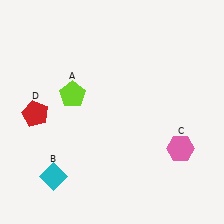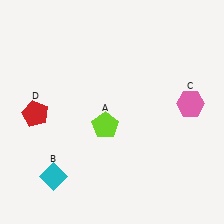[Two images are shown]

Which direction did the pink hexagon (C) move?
The pink hexagon (C) moved up.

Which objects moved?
The objects that moved are: the lime pentagon (A), the pink hexagon (C).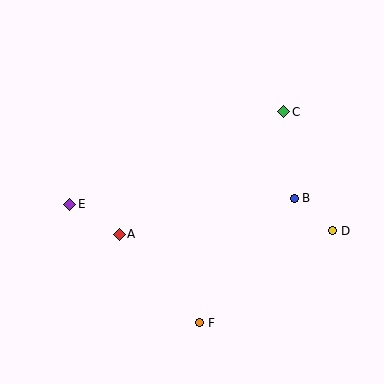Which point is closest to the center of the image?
Point A at (119, 234) is closest to the center.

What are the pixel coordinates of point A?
Point A is at (119, 234).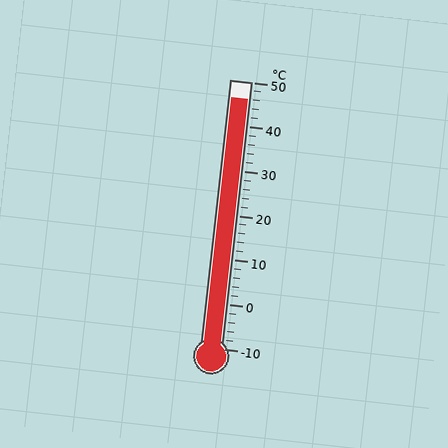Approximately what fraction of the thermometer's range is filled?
The thermometer is filled to approximately 95% of its range.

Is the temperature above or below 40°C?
The temperature is above 40°C.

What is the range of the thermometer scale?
The thermometer scale ranges from -10°C to 50°C.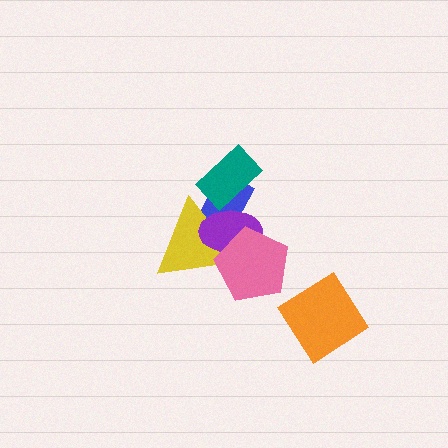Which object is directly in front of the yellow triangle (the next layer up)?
The purple ellipse is directly in front of the yellow triangle.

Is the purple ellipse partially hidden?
Yes, it is partially covered by another shape.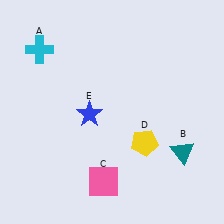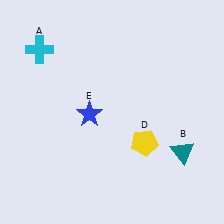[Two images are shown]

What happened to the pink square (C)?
The pink square (C) was removed in Image 2. It was in the bottom-left area of Image 1.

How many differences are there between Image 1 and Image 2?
There is 1 difference between the two images.